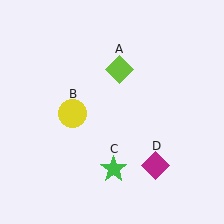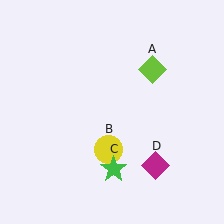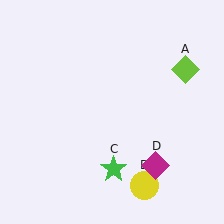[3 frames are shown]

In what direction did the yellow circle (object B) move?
The yellow circle (object B) moved down and to the right.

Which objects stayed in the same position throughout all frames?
Green star (object C) and magenta diamond (object D) remained stationary.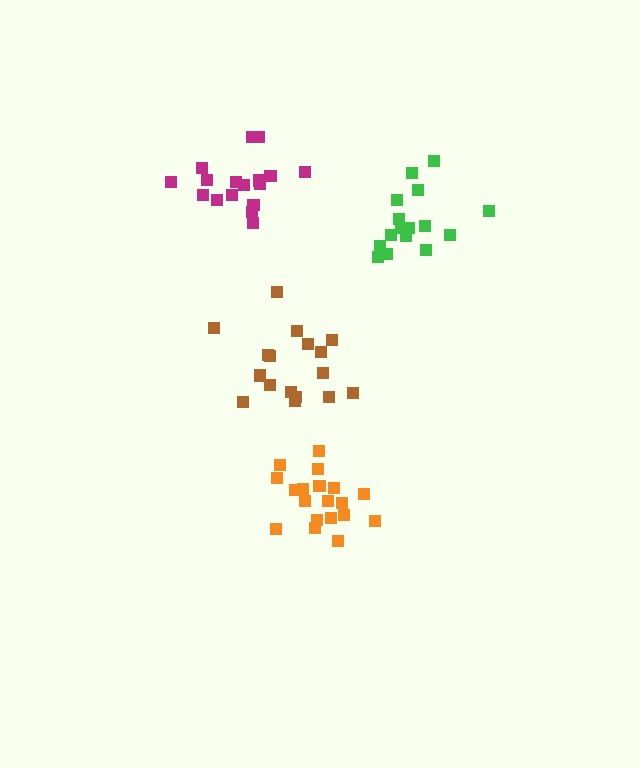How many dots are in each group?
Group 1: 17 dots, Group 2: 19 dots, Group 3: 16 dots, Group 4: 17 dots (69 total).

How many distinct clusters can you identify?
There are 4 distinct clusters.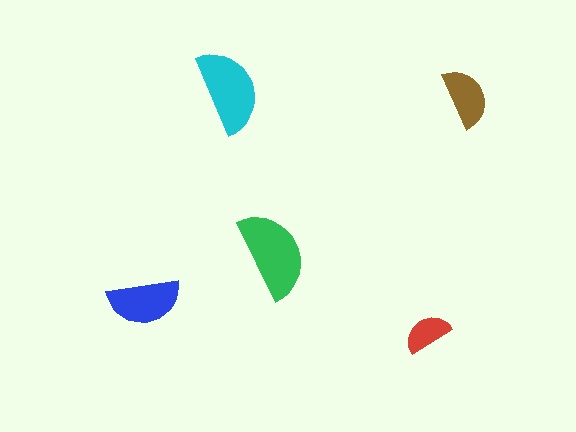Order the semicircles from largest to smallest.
the green one, the cyan one, the blue one, the brown one, the red one.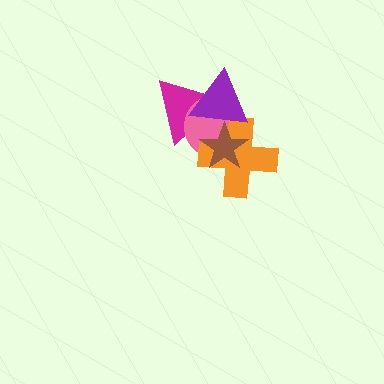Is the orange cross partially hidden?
Yes, it is partially covered by another shape.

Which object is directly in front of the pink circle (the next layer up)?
The orange cross is directly in front of the pink circle.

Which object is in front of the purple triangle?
The brown star is in front of the purple triangle.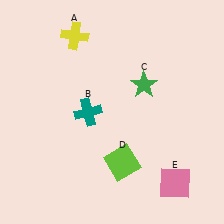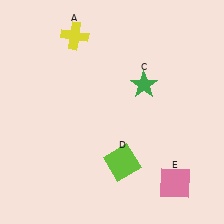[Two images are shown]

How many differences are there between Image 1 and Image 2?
There is 1 difference between the two images.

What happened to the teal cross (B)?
The teal cross (B) was removed in Image 2. It was in the bottom-left area of Image 1.